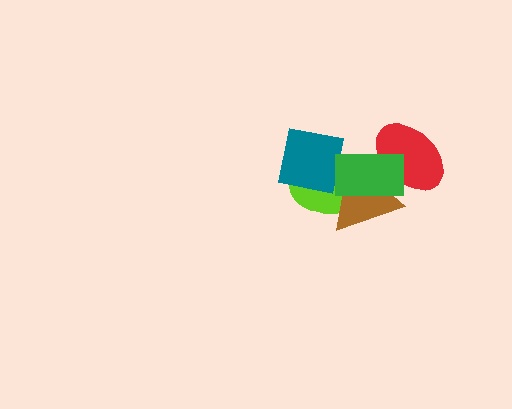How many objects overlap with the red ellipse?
2 objects overlap with the red ellipse.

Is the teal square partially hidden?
No, no other shape covers it.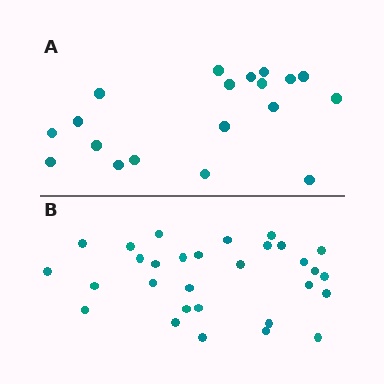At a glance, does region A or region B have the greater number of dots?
Region B (the bottom region) has more dots.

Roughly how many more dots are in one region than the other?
Region B has roughly 12 or so more dots than region A.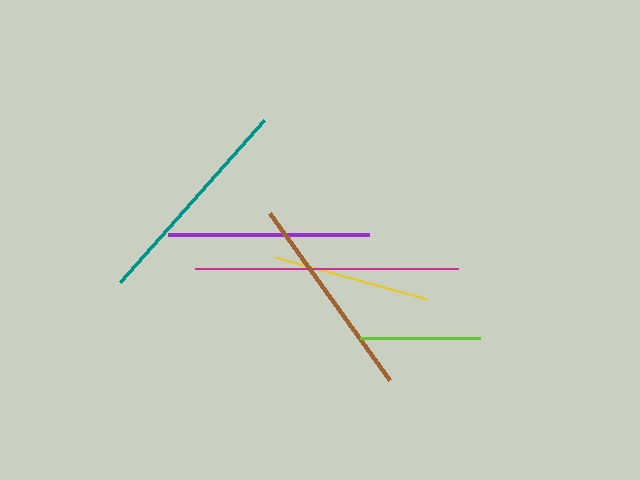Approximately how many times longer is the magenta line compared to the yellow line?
The magenta line is approximately 1.7 times the length of the yellow line.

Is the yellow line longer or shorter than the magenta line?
The magenta line is longer than the yellow line.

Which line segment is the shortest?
The lime line is the shortest at approximately 121 pixels.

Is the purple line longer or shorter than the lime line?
The purple line is longer than the lime line.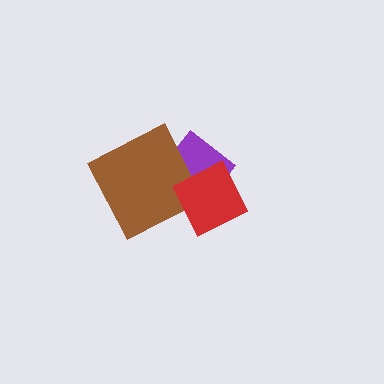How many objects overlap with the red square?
1 object overlaps with the red square.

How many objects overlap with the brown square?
1 object overlaps with the brown square.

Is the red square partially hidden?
No, no other shape covers it.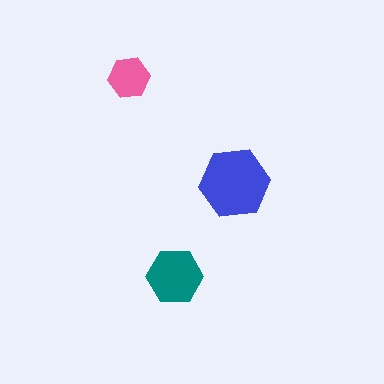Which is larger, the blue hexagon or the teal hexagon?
The blue one.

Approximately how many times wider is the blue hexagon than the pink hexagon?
About 1.5 times wider.